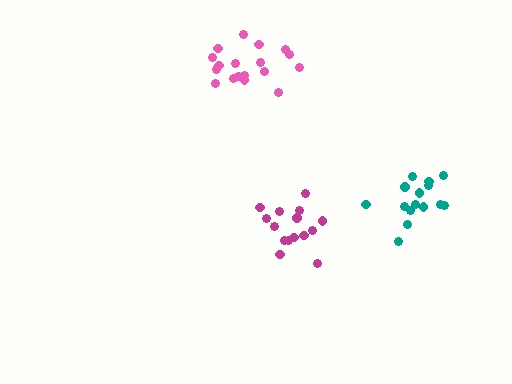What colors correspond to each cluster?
The clusters are colored: teal, magenta, pink.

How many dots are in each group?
Group 1: 15 dots, Group 2: 15 dots, Group 3: 18 dots (48 total).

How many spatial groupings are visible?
There are 3 spatial groupings.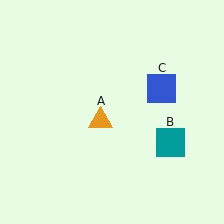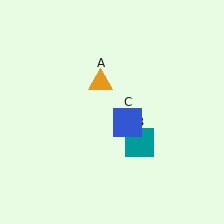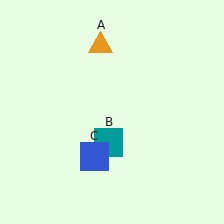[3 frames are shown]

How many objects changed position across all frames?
3 objects changed position: orange triangle (object A), teal square (object B), blue square (object C).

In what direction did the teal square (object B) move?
The teal square (object B) moved left.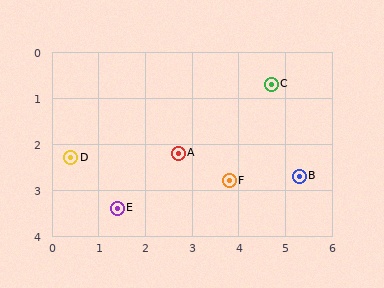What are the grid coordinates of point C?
Point C is at approximately (4.7, 0.7).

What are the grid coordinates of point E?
Point E is at approximately (1.4, 3.4).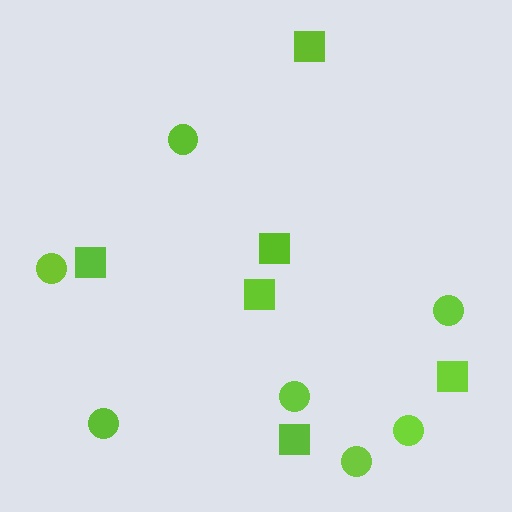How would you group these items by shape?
There are 2 groups: one group of squares (6) and one group of circles (7).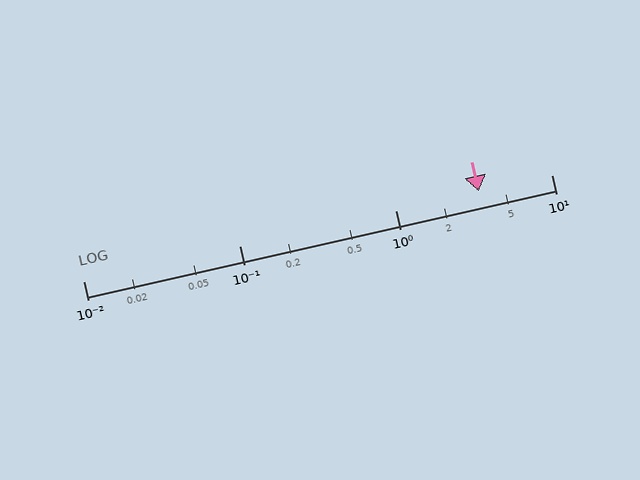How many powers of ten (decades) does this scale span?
The scale spans 3 decades, from 0.01 to 10.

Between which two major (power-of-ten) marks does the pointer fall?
The pointer is between 1 and 10.